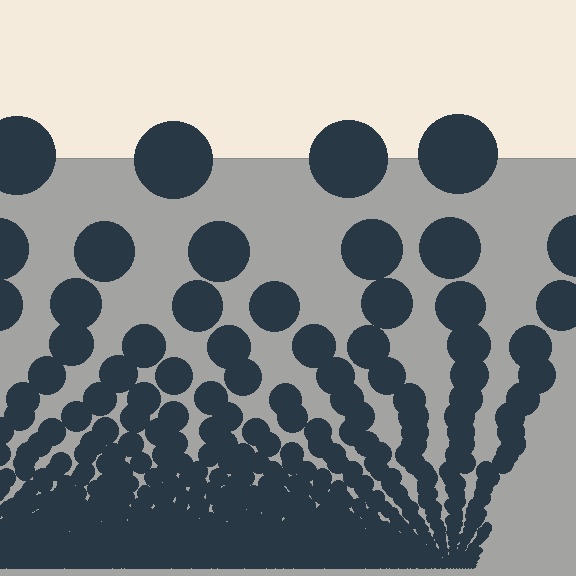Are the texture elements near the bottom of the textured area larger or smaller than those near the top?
Smaller. The gradient is inverted — elements near the bottom are smaller and denser.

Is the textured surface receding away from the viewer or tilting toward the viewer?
The surface appears to tilt toward the viewer. Texture elements get larger and sparser toward the top.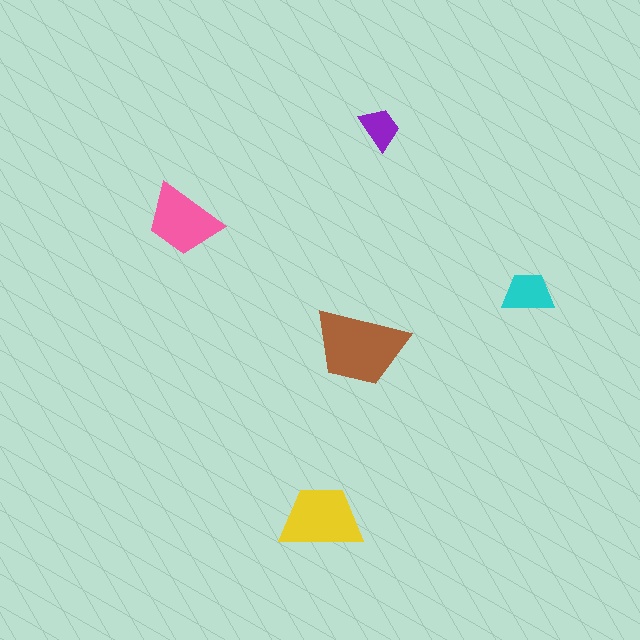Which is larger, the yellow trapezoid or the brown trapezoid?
The brown one.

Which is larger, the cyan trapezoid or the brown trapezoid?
The brown one.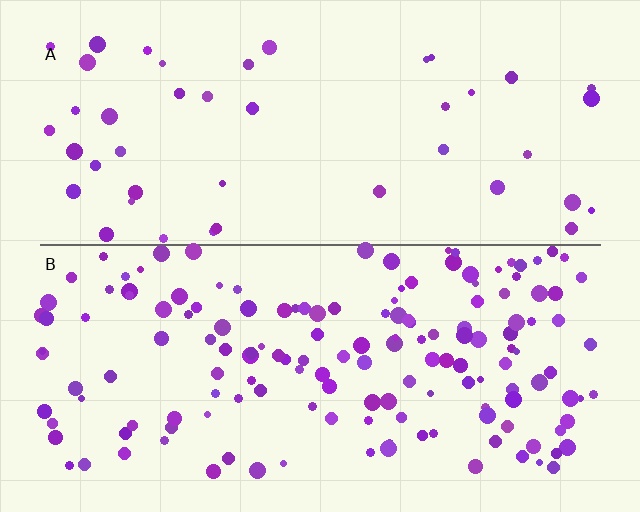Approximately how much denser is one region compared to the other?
Approximately 3.5× — region B over region A.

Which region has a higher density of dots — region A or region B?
B (the bottom).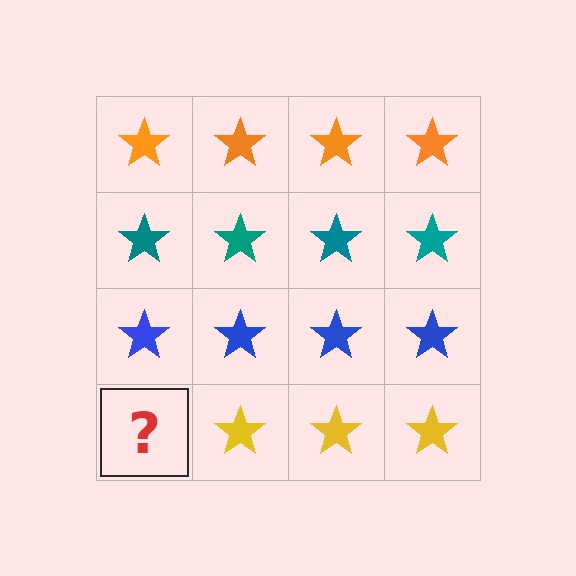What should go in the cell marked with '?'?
The missing cell should contain a yellow star.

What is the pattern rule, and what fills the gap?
The rule is that each row has a consistent color. The gap should be filled with a yellow star.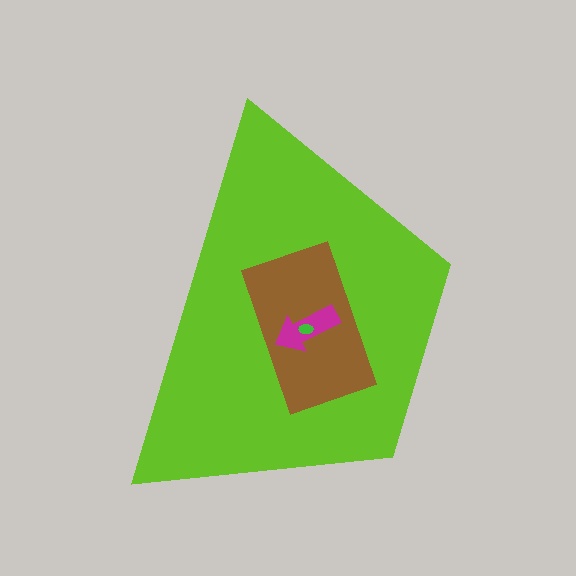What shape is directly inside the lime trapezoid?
The brown rectangle.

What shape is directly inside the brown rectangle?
The magenta arrow.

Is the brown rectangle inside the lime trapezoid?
Yes.